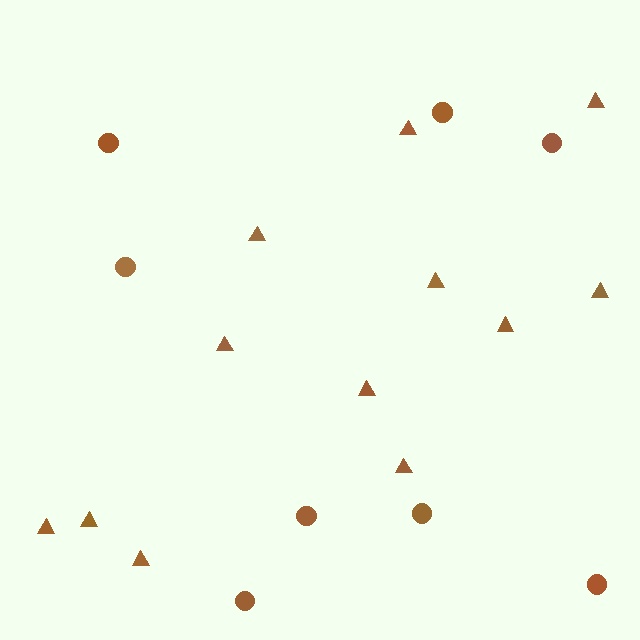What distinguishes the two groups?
There are 2 groups: one group of circles (8) and one group of triangles (12).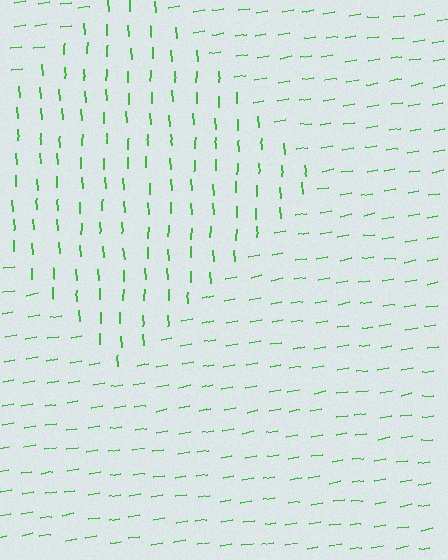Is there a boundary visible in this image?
Yes, there is a texture boundary formed by a change in line orientation.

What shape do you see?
I see a diamond.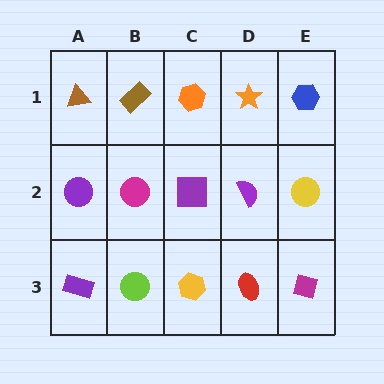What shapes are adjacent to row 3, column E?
A yellow circle (row 2, column E), a red ellipse (row 3, column D).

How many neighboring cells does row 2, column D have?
4.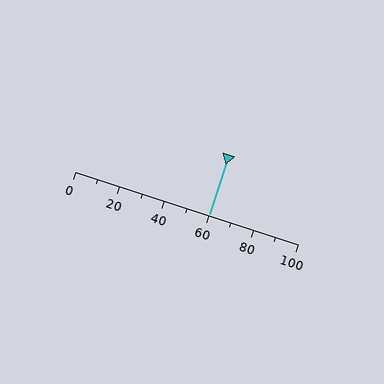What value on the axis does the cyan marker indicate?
The marker indicates approximately 60.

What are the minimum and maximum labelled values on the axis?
The axis runs from 0 to 100.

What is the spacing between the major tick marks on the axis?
The major ticks are spaced 20 apart.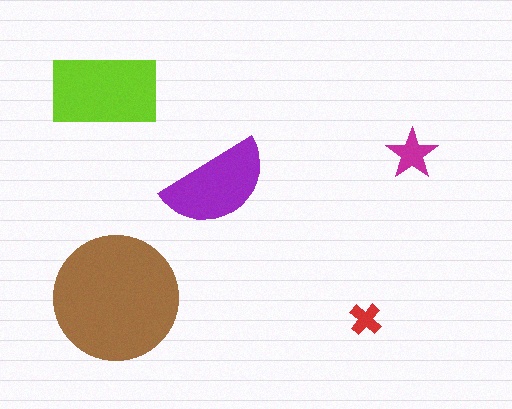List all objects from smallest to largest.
The red cross, the magenta star, the purple semicircle, the lime rectangle, the brown circle.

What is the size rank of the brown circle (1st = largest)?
1st.